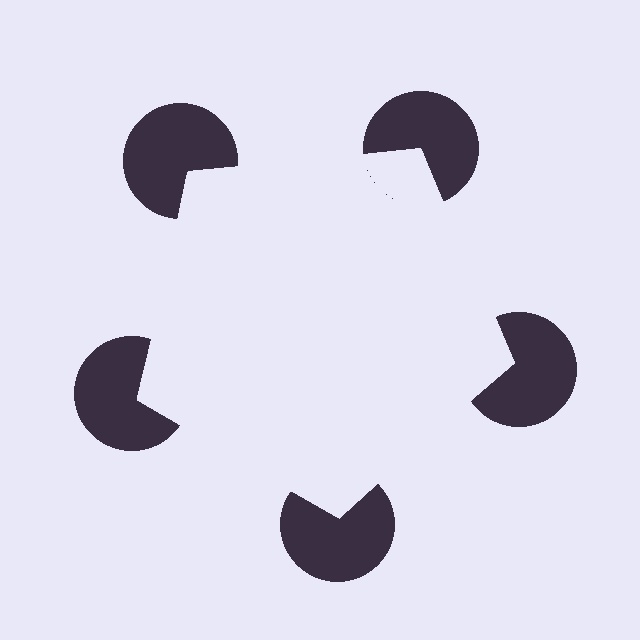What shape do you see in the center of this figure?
An illusory pentagon — its edges are inferred from the aligned wedge cuts in the pac-man discs, not physically drawn.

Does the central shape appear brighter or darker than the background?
It typically appears slightly brighter than the background, even though no actual brightness change is drawn.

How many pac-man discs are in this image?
There are 5 — one at each vertex of the illusory pentagon.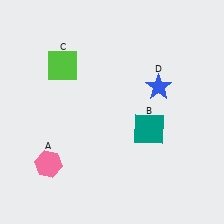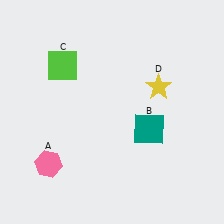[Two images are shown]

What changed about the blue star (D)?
In Image 1, D is blue. In Image 2, it changed to yellow.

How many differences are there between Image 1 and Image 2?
There is 1 difference between the two images.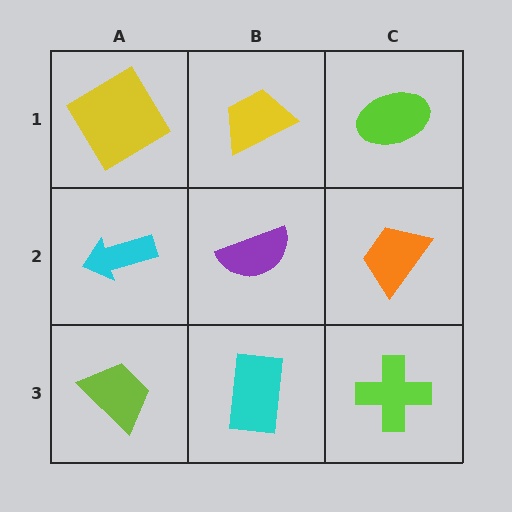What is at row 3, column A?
A lime trapezoid.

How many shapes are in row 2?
3 shapes.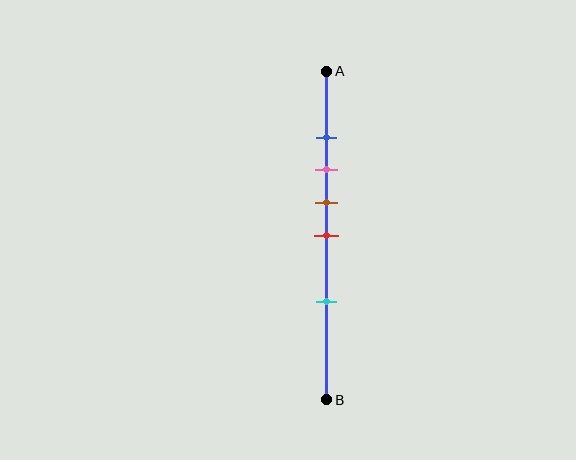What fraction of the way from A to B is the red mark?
The red mark is approximately 50% (0.5) of the way from A to B.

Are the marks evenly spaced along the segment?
No, the marks are not evenly spaced.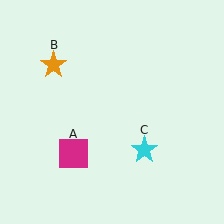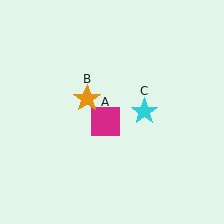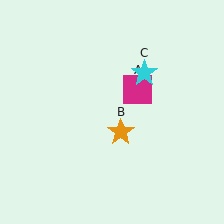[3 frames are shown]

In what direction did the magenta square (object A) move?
The magenta square (object A) moved up and to the right.